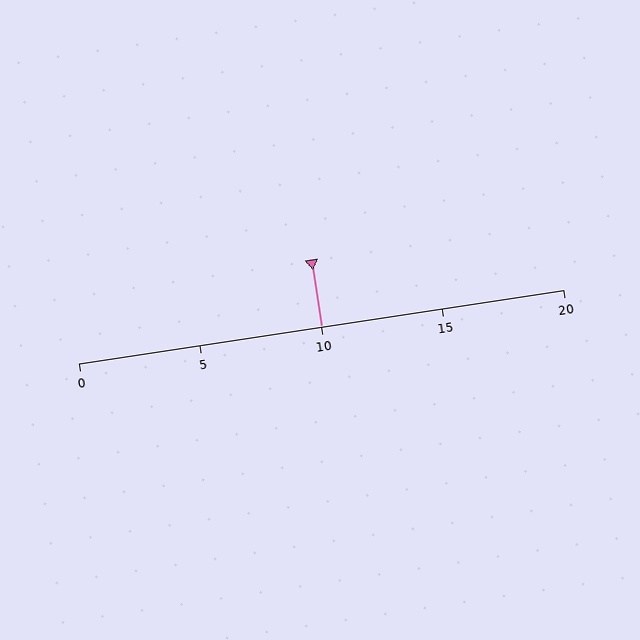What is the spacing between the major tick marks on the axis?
The major ticks are spaced 5 apart.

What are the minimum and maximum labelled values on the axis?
The axis runs from 0 to 20.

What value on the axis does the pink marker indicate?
The marker indicates approximately 10.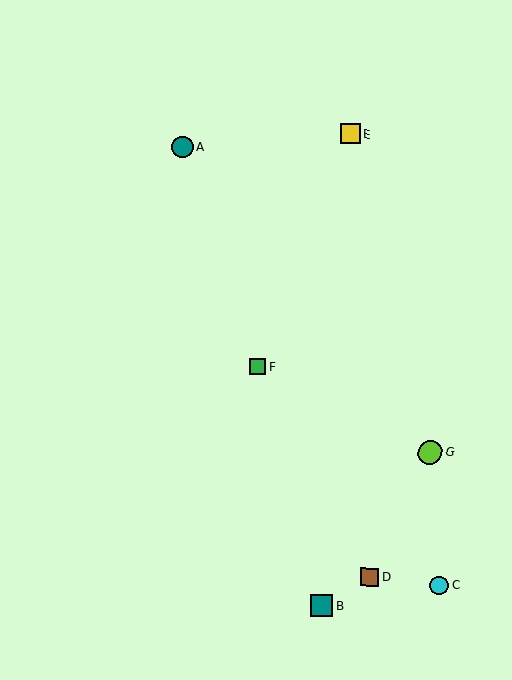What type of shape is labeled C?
Shape C is a cyan circle.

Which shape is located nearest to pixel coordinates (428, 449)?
The lime circle (labeled G) at (430, 452) is nearest to that location.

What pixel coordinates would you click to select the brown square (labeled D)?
Click at (370, 577) to select the brown square D.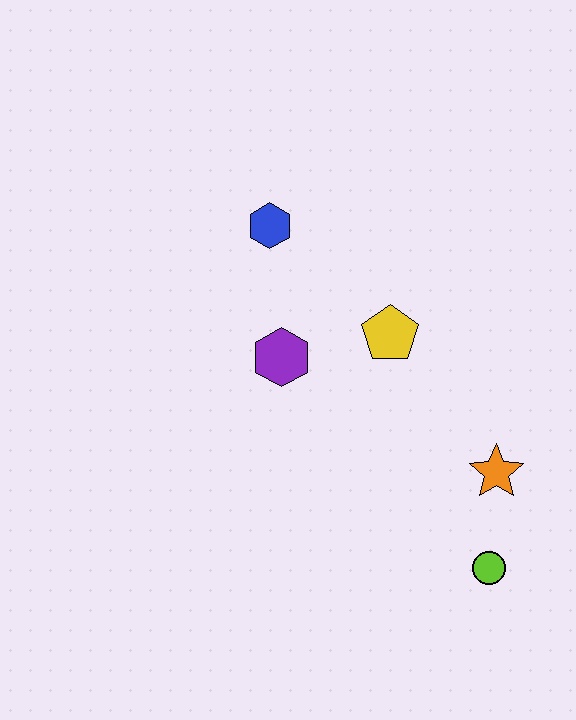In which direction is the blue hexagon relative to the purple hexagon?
The blue hexagon is above the purple hexagon.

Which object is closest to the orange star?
The lime circle is closest to the orange star.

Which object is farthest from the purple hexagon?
The lime circle is farthest from the purple hexagon.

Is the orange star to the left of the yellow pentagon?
No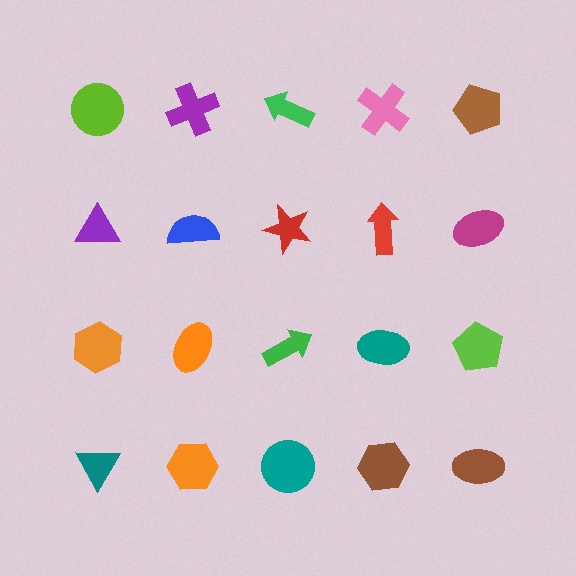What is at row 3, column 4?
A teal ellipse.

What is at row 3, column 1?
An orange hexagon.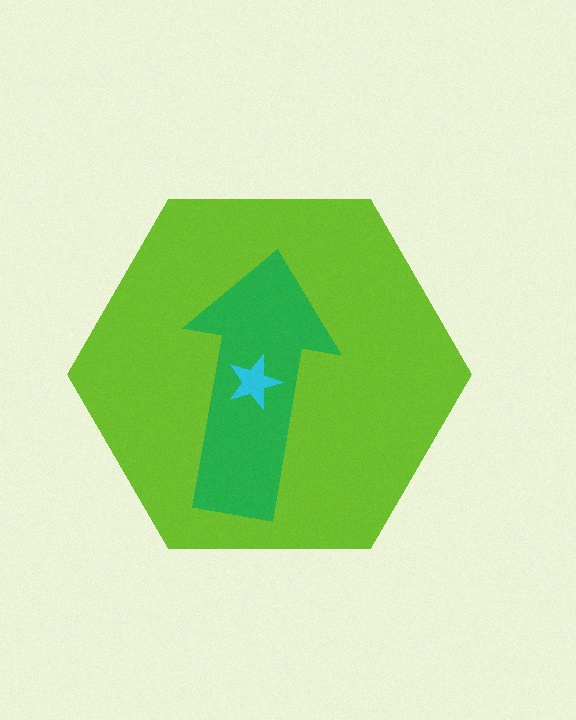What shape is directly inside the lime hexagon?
The green arrow.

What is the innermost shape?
The cyan star.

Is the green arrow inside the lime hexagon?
Yes.